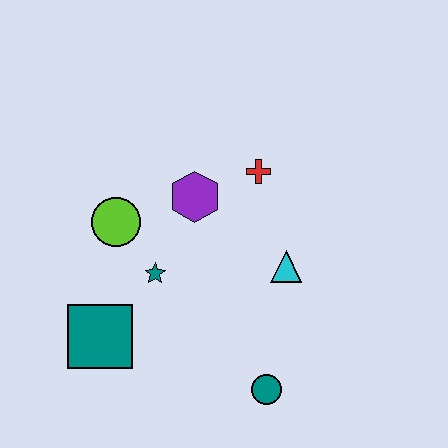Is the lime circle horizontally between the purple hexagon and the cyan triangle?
No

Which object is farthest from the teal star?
The teal circle is farthest from the teal star.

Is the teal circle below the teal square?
Yes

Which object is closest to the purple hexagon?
The red cross is closest to the purple hexagon.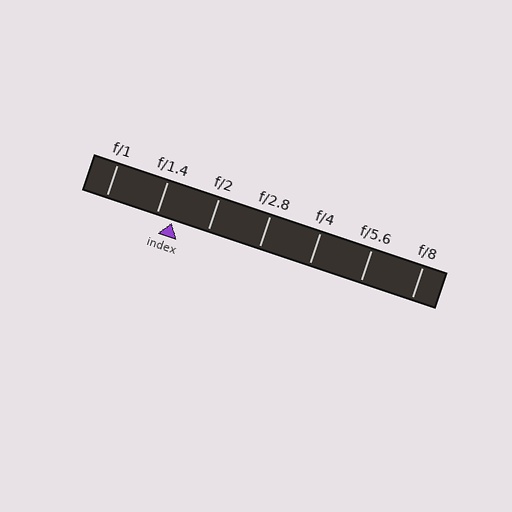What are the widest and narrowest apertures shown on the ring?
The widest aperture shown is f/1 and the narrowest is f/8.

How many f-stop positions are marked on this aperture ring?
There are 7 f-stop positions marked.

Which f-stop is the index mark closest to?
The index mark is closest to f/1.4.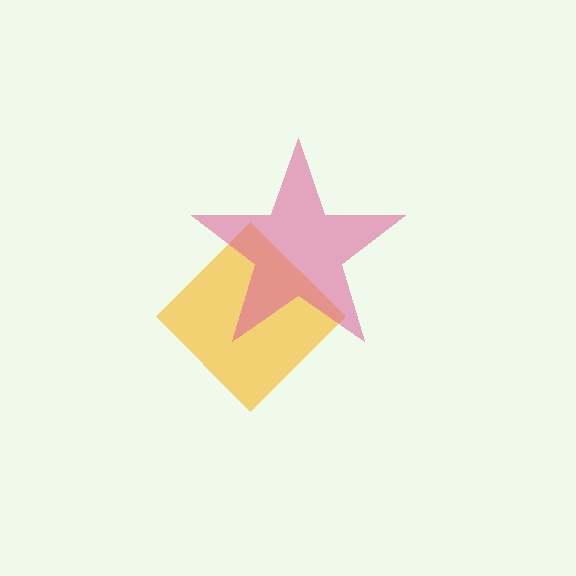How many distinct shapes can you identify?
There are 2 distinct shapes: a yellow diamond, a pink star.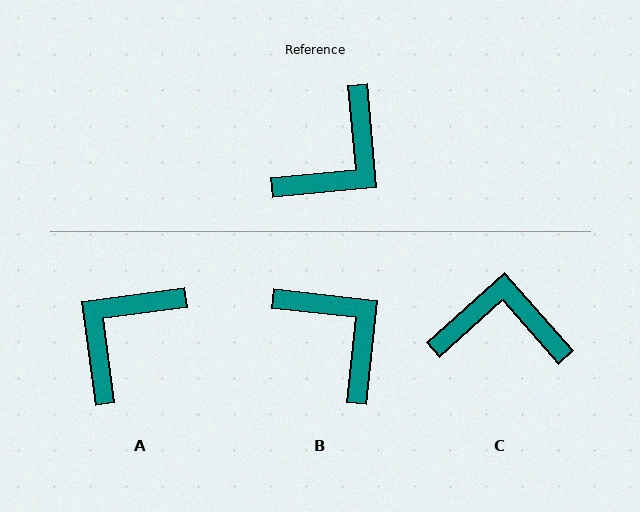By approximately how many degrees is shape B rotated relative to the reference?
Approximately 78 degrees counter-clockwise.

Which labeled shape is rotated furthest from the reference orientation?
A, about 178 degrees away.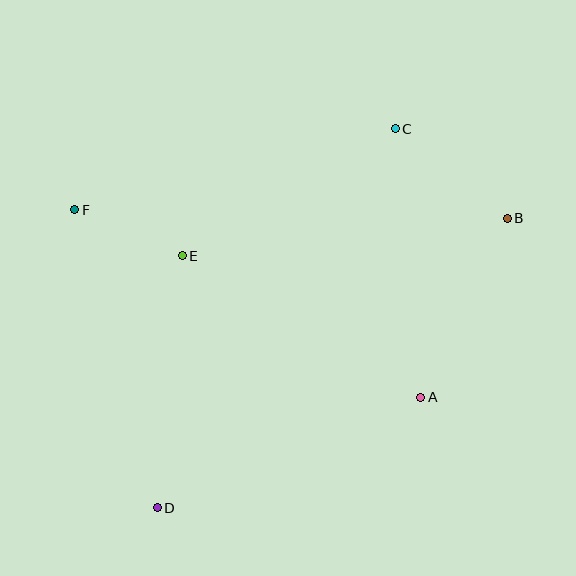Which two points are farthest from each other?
Points B and D are farthest from each other.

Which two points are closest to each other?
Points E and F are closest to each other.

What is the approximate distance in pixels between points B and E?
The distance between B and E is approximately 327 pixels.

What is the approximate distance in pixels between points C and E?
The distance between C and E is approximately 248 pixels.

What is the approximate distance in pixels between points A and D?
The distance between A and D is approximately 286 pixels.